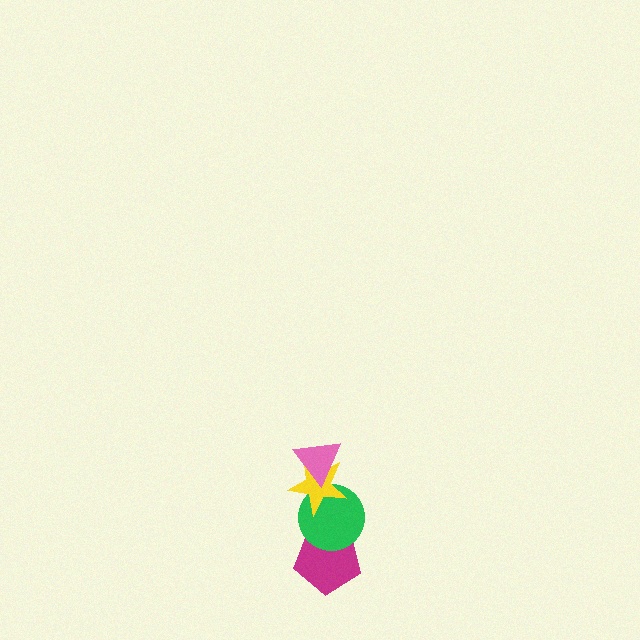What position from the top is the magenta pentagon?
The magenta pentagon is 4th from the top.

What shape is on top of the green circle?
The yellow star is on top of the green circle.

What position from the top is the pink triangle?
The pink triangle is 1st from the top.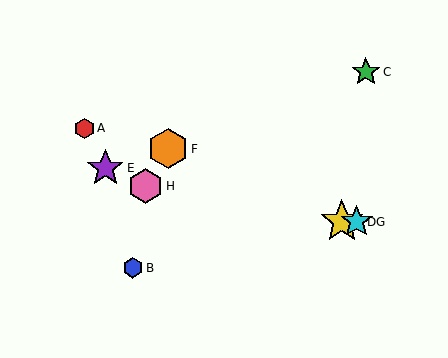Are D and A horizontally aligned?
No, D is at y≈222 and A is at y≈128.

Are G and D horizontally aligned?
Yes, both are at y≈222.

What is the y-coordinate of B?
Object B is at y≈268.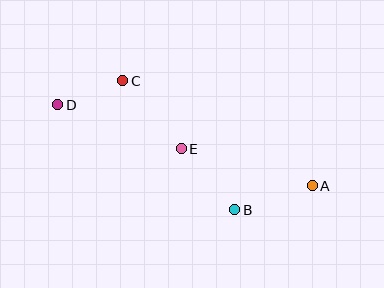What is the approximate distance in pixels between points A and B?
The distance between A and B is approximately 81 pixels.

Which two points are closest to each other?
Points C and D are closest to each other.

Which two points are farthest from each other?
Points A and D are farthest from each other.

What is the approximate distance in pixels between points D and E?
The distance between D and E is approximately 131 pixels.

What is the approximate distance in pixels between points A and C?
The distance between A and C is approximately 217 pixels.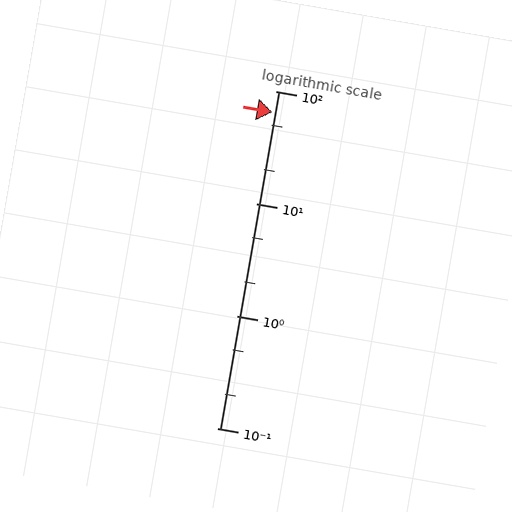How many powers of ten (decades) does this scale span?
The scale spans 3 decades, from 0.1 to 100.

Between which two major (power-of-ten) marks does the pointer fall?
The pointer is between 10 and 100.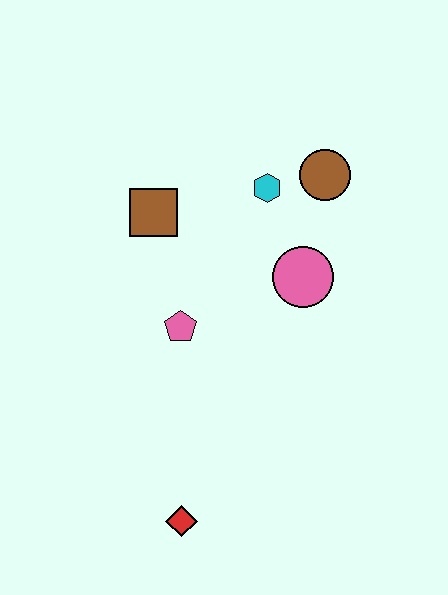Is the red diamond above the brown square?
No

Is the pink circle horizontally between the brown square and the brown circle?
Yes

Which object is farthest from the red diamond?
The brown circle is farthest from the red diamond.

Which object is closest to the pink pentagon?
The brown square is closest to the pink pentagon.